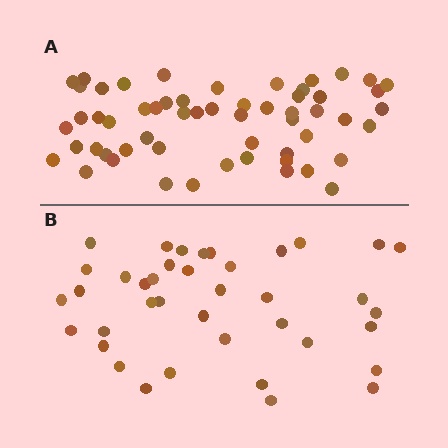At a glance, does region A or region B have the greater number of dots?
Region A (the top region) has more dots.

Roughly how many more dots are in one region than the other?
Region A has approximately 20 more dots than region B.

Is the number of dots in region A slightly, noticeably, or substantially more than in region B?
Region A has substantially more. The ratio is roughly 1.5 to 1.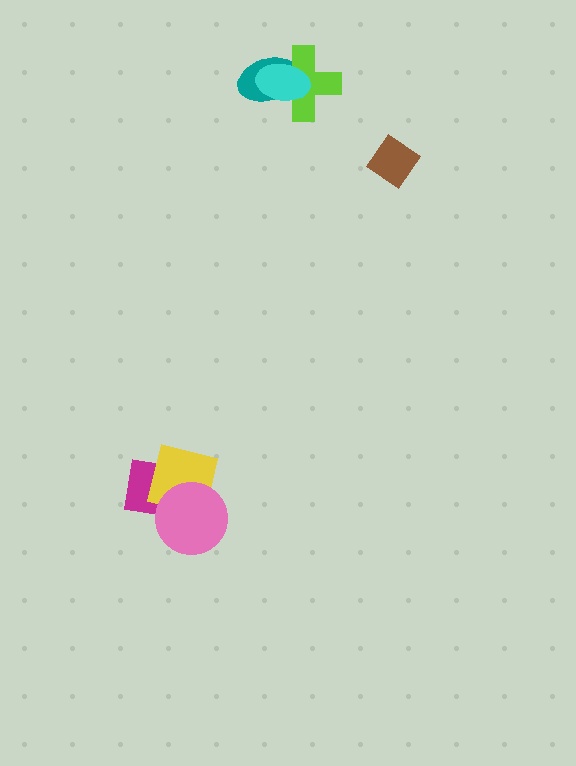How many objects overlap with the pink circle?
2 objects overlap with the pink circle.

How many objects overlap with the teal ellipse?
2 objects overlap with the teal ellipse.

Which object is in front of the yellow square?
The pink circle is in front of the yellow square.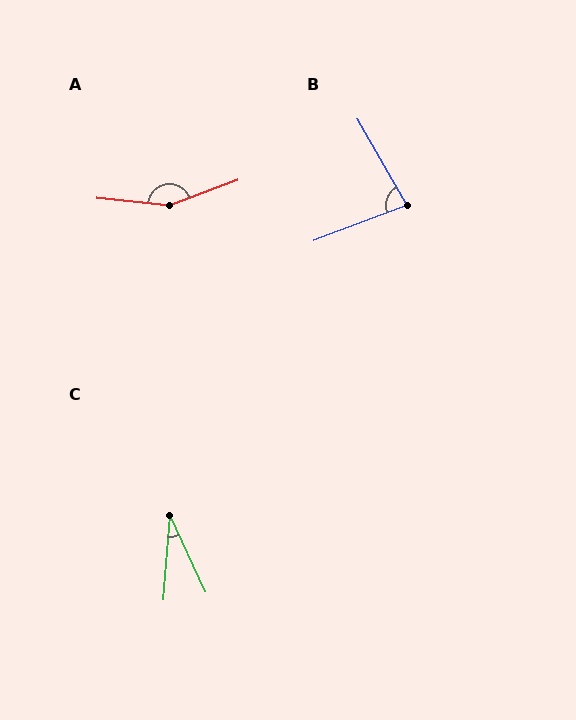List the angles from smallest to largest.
C (29°), B (81°), A (154°).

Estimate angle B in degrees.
Approximately 81 degrees.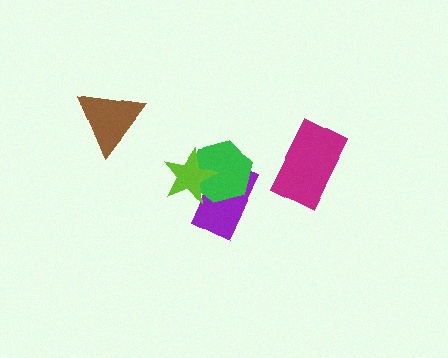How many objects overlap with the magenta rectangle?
0 objects overlap with the magenta rectangle.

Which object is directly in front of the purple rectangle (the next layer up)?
The green hexagon is directly in front of the purple rectangle.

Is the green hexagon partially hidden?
Yes, it is partially covered by another shape.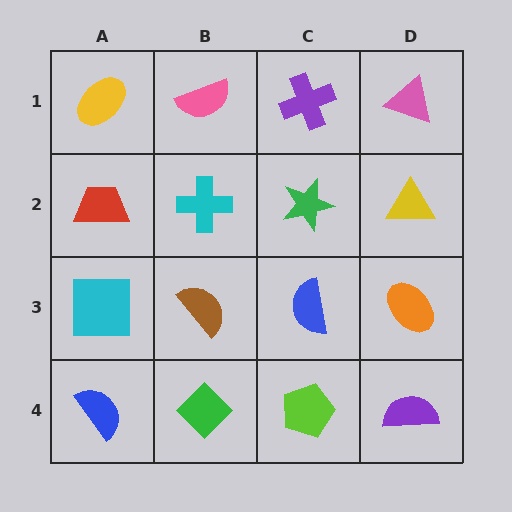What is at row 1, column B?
A pink semicircle.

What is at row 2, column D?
A yellow triangle.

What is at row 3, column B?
A brown semicircle.